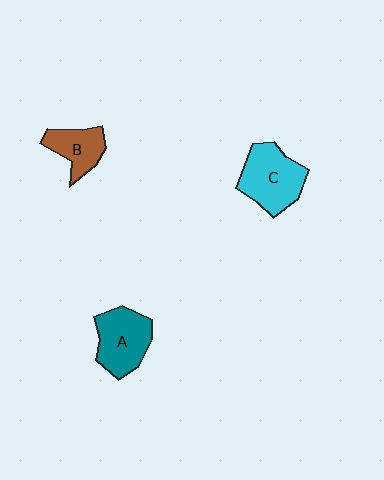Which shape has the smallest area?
Shape B (brown).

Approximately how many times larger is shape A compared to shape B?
Approximately 1.4 times.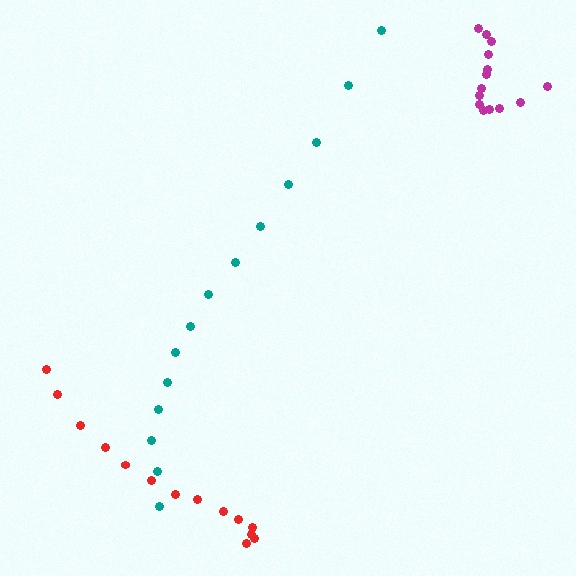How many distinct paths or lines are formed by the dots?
There are 3 distinct paths.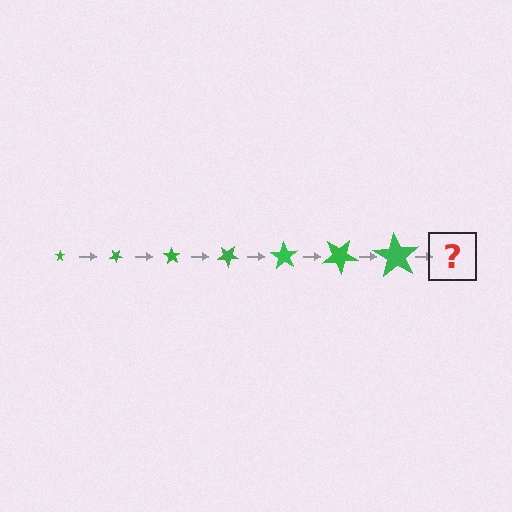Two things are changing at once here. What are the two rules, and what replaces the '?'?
The two rules are that the star grows larger each step and it rotates 35 degrees each step. The '?' should be a star, larger than the previous one and rotated 245 degrees from the start.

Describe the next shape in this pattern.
It should be a star, larger than the previous one and rotated 245 degrees from the start.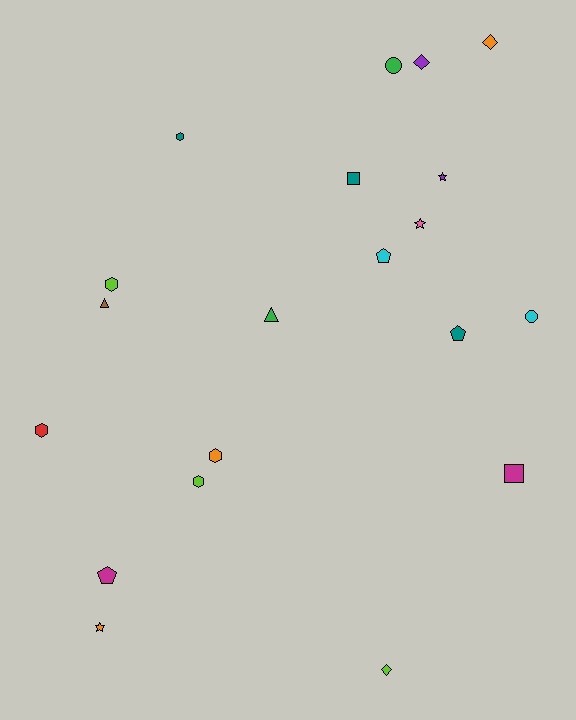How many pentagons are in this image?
There are 3 pentagons.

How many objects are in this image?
There are 20 objects.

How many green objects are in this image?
There are 2 green objects.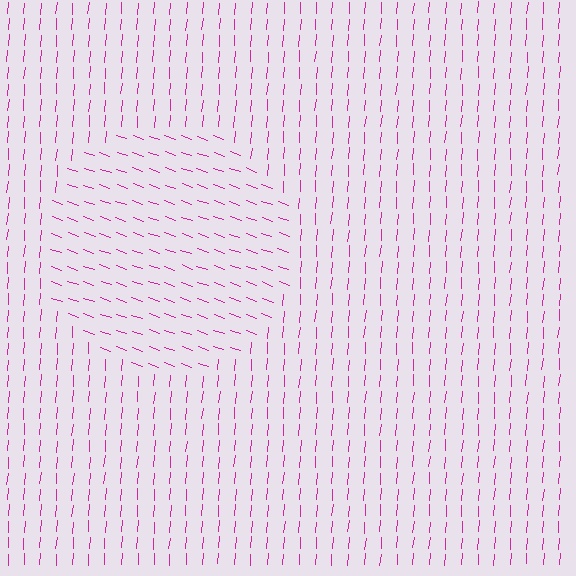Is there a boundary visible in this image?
Yes, there is a texture boundary formed by a change in line orientation.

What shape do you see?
I see a circle.